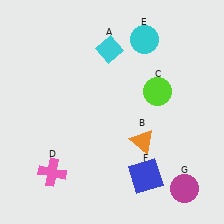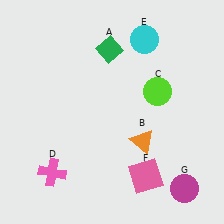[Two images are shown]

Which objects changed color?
A changed from cyan to green. F changed from blue to pink.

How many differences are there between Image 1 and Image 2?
There are 2 differences between the two images.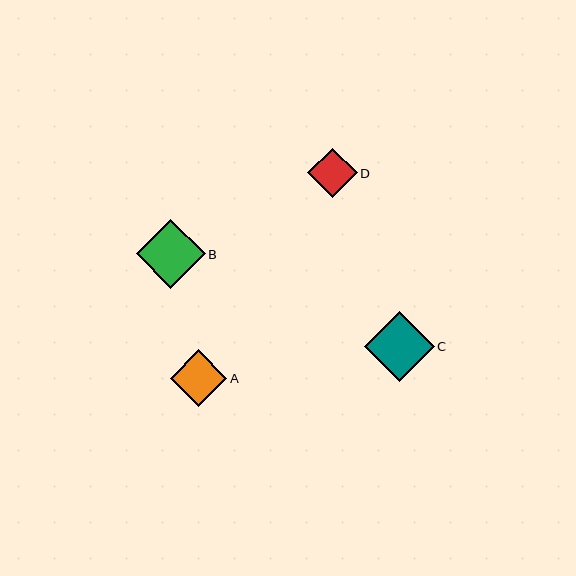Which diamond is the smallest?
Diamond D is the smallest with a size of approximately 50 pixels.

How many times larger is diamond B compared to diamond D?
Diamond B is approximately 1.4 times the size of diamond D.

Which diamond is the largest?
Diamond C is the largest with a size of approximately 70 pixels.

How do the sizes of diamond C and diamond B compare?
Diamond C and diamond B are approximately the same size.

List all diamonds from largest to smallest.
From largest to smallest: C, B, A, D.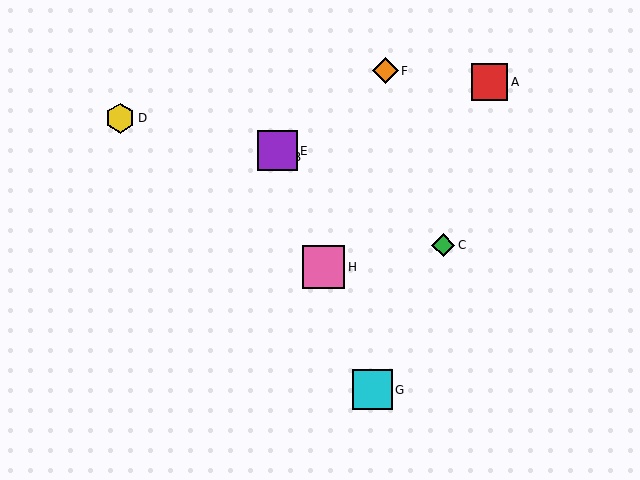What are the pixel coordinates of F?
Object F is at (385, 71).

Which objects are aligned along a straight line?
Objects B, E, G, H are aligned along a straight line.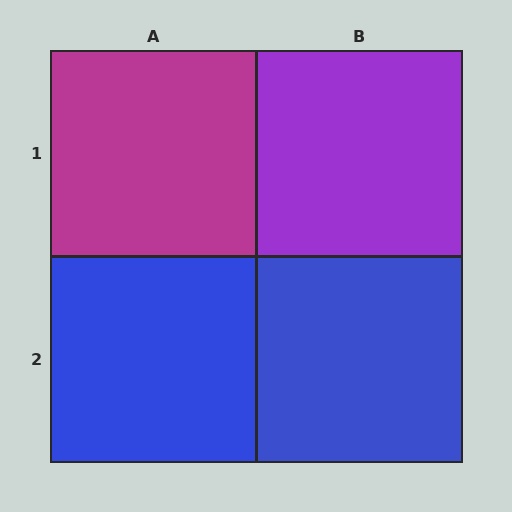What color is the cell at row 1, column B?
Purple.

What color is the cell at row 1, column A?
Magenta.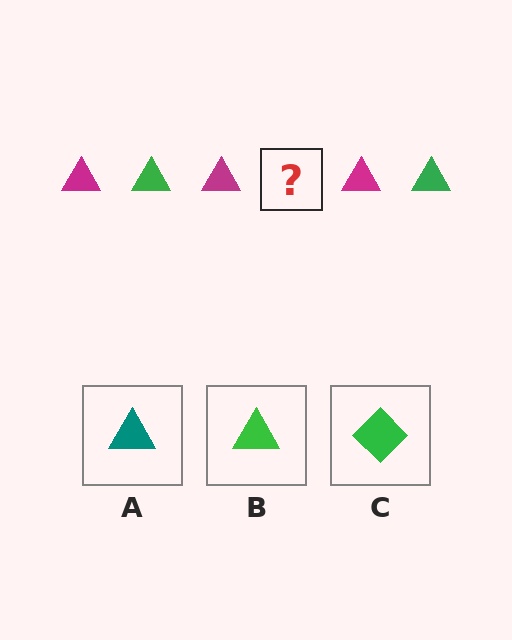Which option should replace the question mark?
Option B.